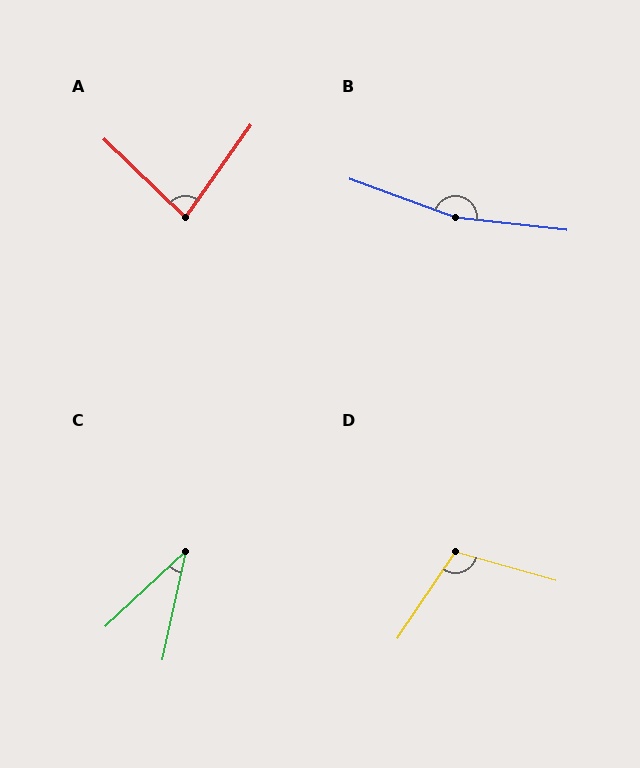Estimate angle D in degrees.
Approximately 108 degrees.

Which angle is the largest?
B, at approximately 166 degrees.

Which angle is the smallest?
C, at approximately 34 degrees.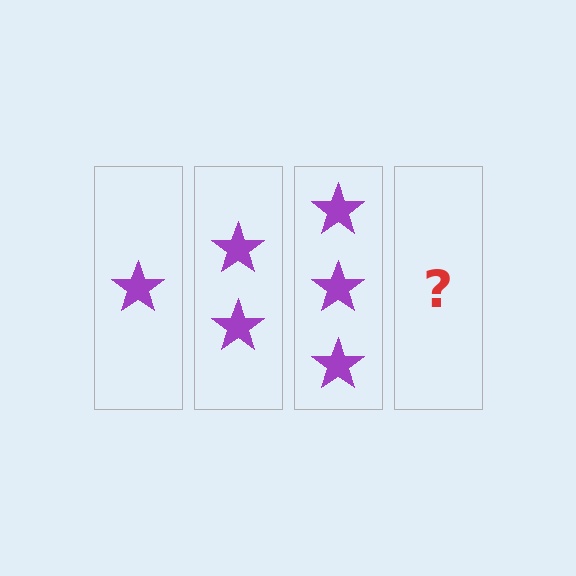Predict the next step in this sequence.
The next step is 4 stars.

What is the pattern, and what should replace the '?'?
The pattern is that each step adds one more star. The '?' should be 4 stars.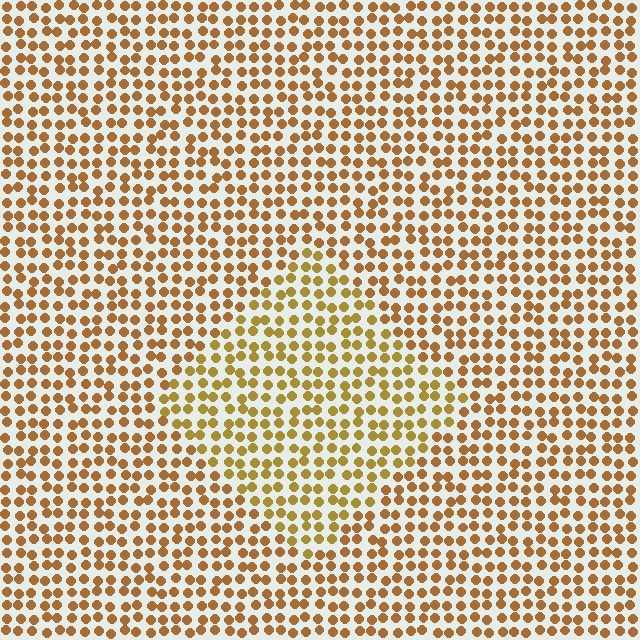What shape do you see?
I see a diamond.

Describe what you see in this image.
The image is filled with small brown elements in a uniform arrangement. A diamond-shaped region is visible where the elements are tinted to a slightly different hue, forming a subtle color boundary.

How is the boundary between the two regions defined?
The boundary is defined purely by a slight shift in hue (about 19 degrees). Spacing, size, and orientation are identical on both sides.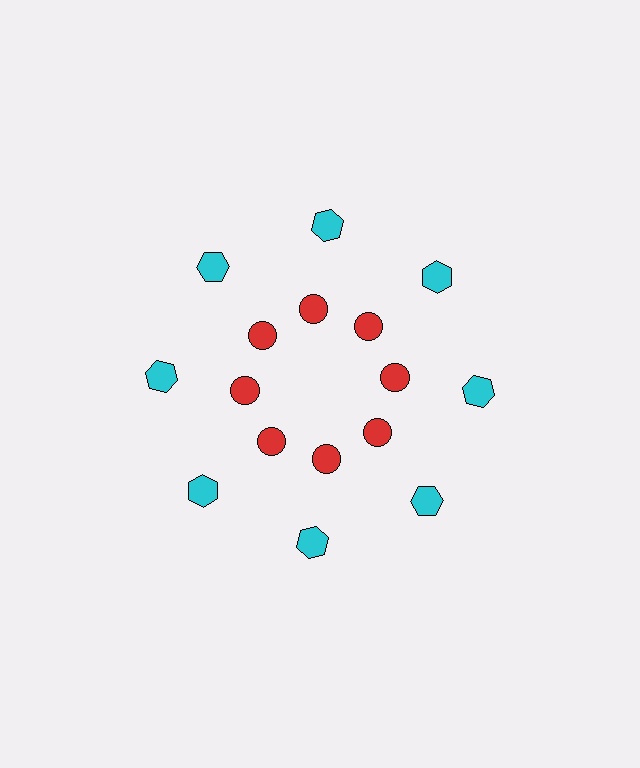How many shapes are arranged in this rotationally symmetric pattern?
There are 16 shapes, arranged in 8 groups of 2.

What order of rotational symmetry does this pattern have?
This pattern has 8-fold rotational symmetry.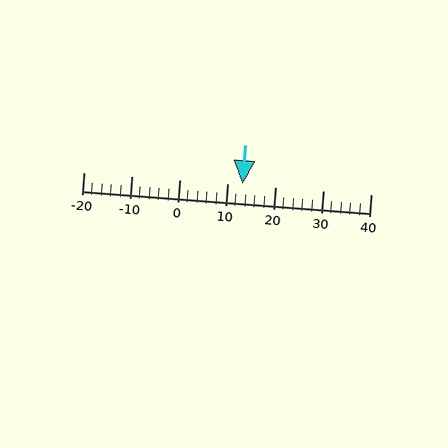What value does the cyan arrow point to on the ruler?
The cyan arrow points to approximately 13.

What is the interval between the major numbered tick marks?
The major tick marks are spaced 10 units apart.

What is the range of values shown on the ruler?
The ruler shows values from -20 to 40.